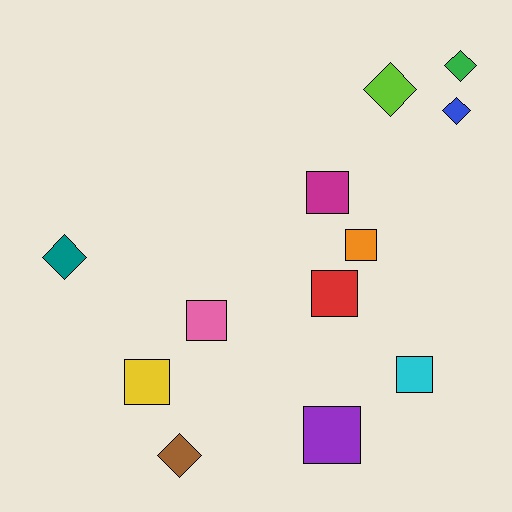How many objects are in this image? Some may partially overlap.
There are 12 objects.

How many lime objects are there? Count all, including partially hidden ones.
There is 1 lime object.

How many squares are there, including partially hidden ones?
There are 7 squares.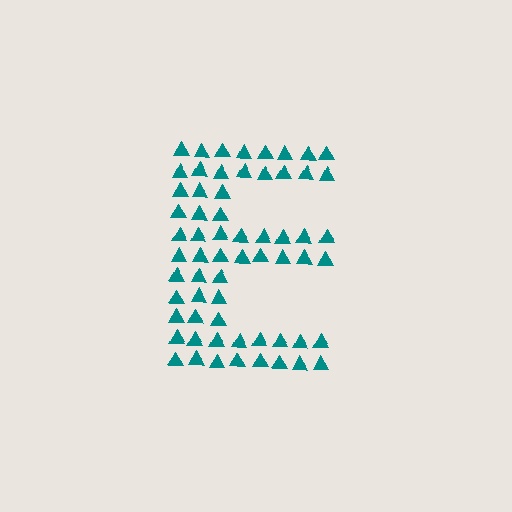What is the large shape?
The large shape is the letter E.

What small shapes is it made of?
It is made of small triangles.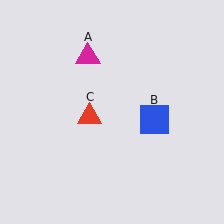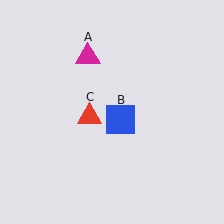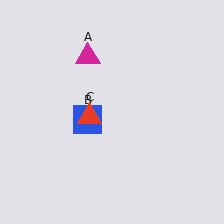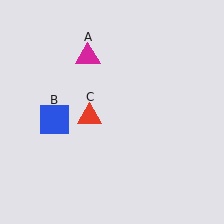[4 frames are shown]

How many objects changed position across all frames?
1 object changed position: blue square (object B).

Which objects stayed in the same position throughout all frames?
Magenta triangle (object A) and red triangle (object C) remained stationary.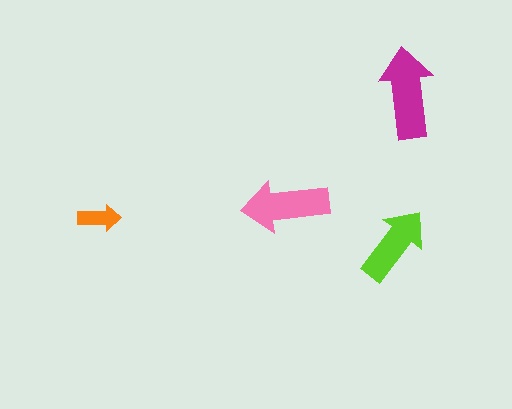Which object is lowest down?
The lime arrow is bottommost.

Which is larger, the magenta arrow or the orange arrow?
The magenta one.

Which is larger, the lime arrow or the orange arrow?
The lime one.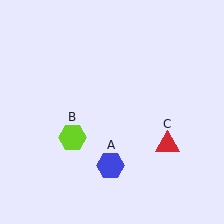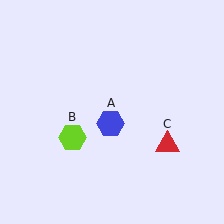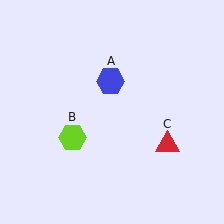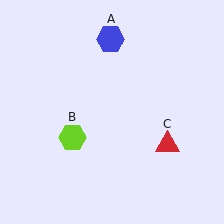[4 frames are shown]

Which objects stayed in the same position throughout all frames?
Lime hexagon (object B) and red triangle (object C) remained stationary.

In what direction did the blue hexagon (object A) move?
The blue hexagon (object A) moved up.